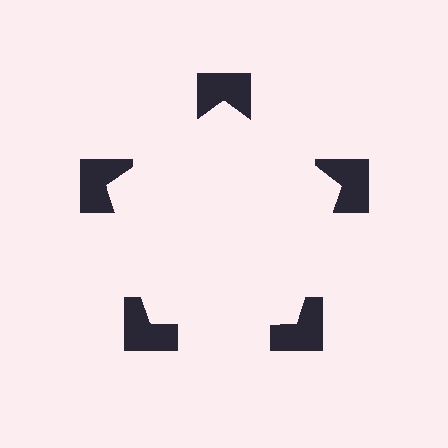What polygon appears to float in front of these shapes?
An illusory pentagon — its edges are inferred from the aligned wedge cuts in the notched squares, not physically drawn.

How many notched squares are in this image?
There are 5 — one at each vertex of the illusory pentagon.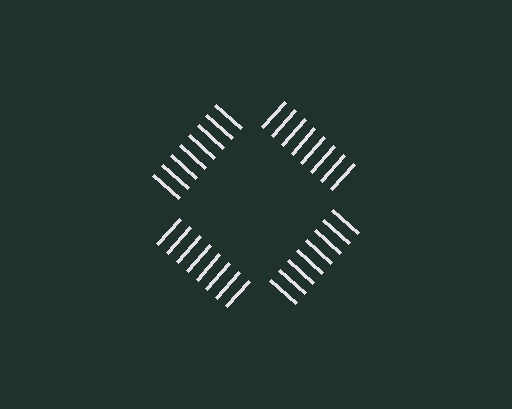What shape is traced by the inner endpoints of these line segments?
An illusory square — the line segments terminate on its edges but no continuous stroke is drawn.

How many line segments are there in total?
32 — 8 along each of the 4 edges.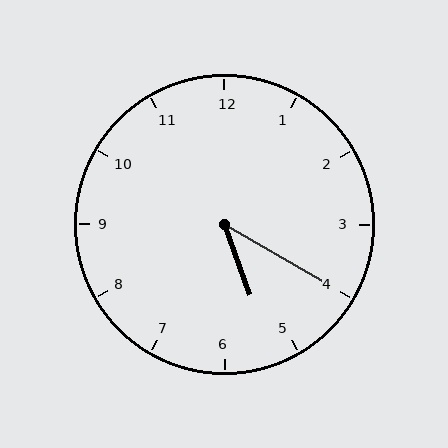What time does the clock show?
5:20.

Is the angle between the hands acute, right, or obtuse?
It is acute.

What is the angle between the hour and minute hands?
Approximately 40 degrees.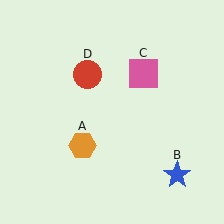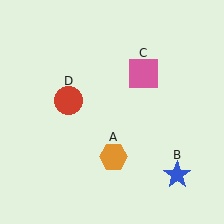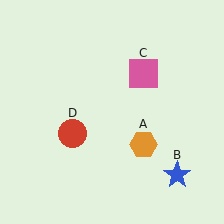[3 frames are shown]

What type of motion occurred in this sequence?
The orange hexagon (object A), red circle (object D) rotated counterclockwise around the center of the scene.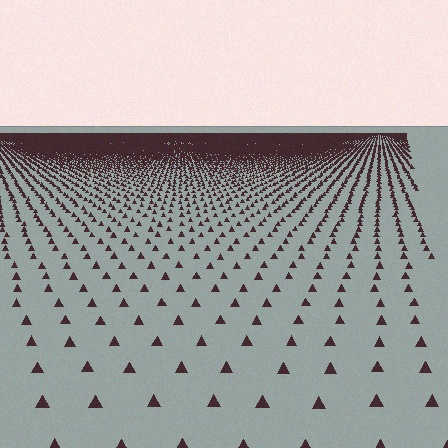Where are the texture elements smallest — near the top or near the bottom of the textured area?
Near the top.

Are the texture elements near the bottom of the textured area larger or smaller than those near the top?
Larger. Near the bottom, elements are closer to the viewer and appear at a bigger on-screen size.